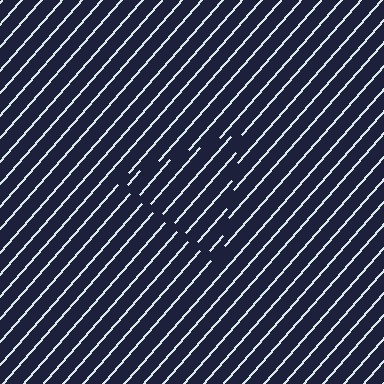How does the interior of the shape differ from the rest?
The interior of the shape contains the same grating, shifted by half a period — the contour is defined by the phase discontinuity where line-ends from the inner and outer gratings abut.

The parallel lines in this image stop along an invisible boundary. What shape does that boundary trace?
An illusory triangle. The interior of the shape contains the same grating, shifted by half a period — the contour is defined by the phase discontinuity where line-ends from the inner and outer gratings abut.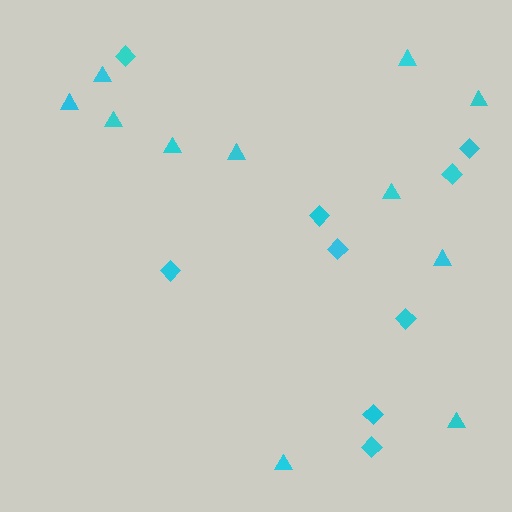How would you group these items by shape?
There are 2 groups: one group of triangles (11) and one group of diamonds (9).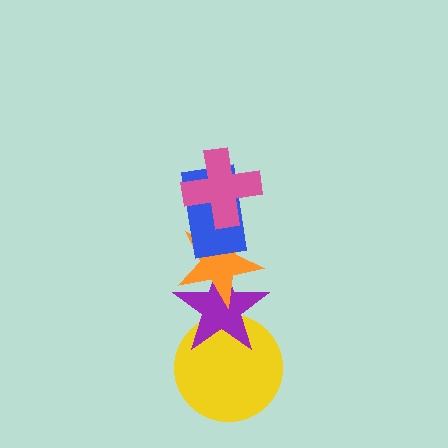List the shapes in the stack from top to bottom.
From top to bottom: the pink cross, the blue rectangle, the orange star, the purple star, the yellow circle.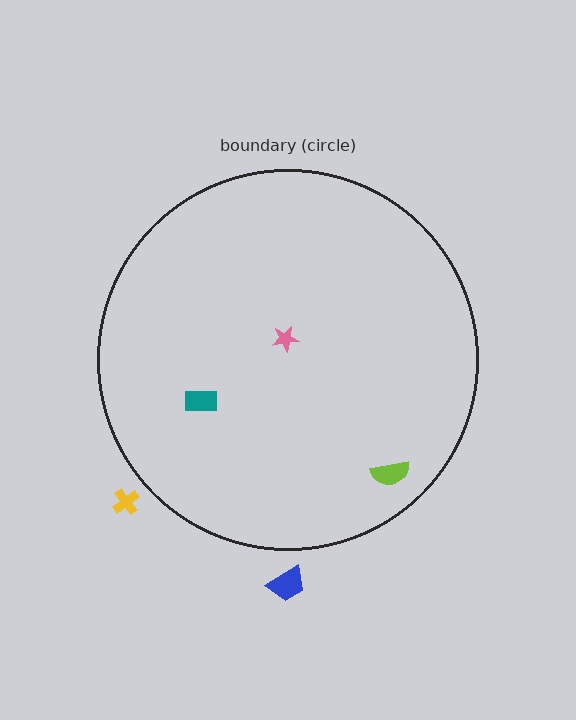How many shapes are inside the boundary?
3 inside, 2 outside.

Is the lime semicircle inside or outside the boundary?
Inside.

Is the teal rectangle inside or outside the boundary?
Inside.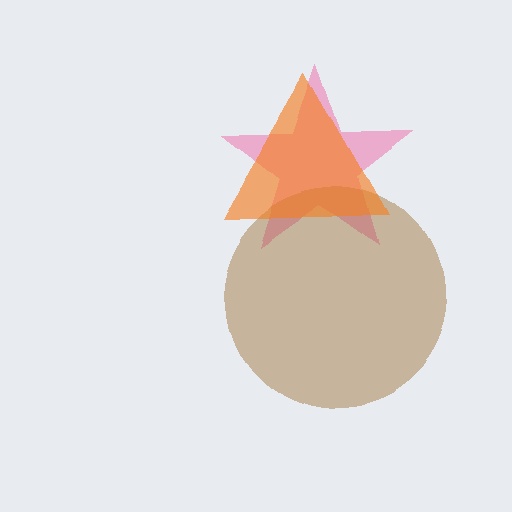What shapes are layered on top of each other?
The layered shapes are: a pink star, a brown circle, an orange triangle.